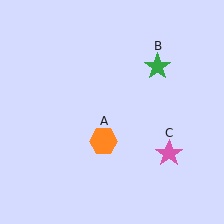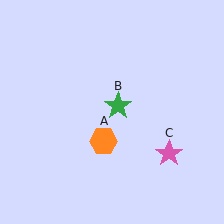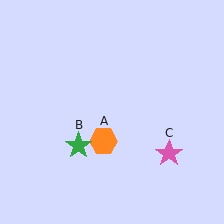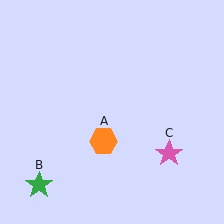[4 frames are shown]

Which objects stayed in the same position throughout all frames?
Orange hexagon (object A) and pink star (object C) remained stationary.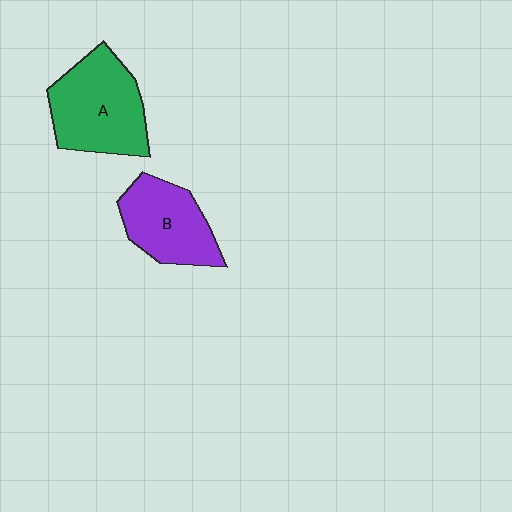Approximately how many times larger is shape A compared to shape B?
Approximately 1.3 times.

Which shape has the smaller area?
Shape B (purple).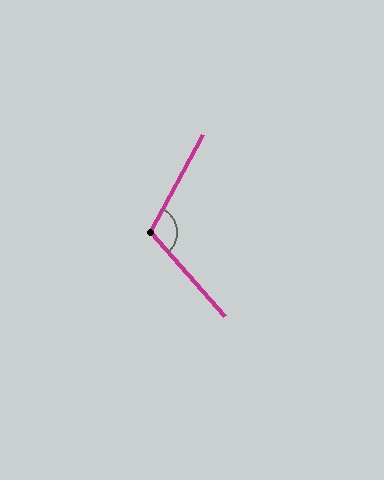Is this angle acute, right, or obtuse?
It is obtuse.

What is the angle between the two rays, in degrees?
Approximately 110 degrees.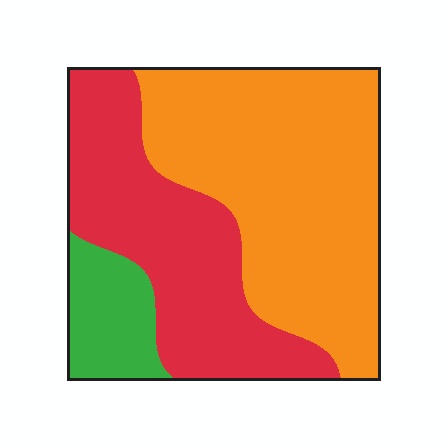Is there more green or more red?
Red.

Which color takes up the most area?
Orange, at roughly 50%.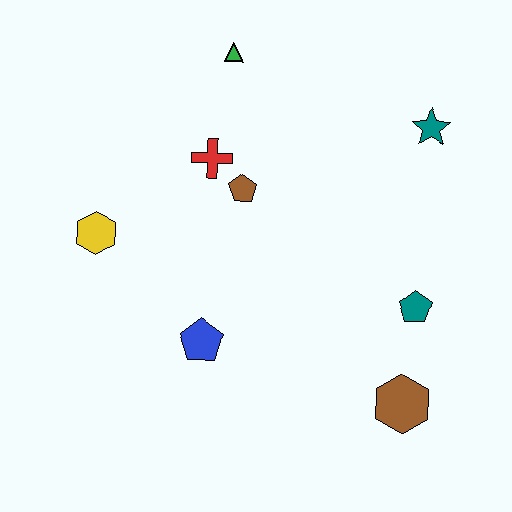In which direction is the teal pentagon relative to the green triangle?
The teal pentagon is below the green triangle.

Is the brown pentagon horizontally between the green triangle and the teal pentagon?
Yes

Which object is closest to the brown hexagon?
The teal pentagon is closest to the brown hexagon.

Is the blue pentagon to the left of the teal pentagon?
Yes